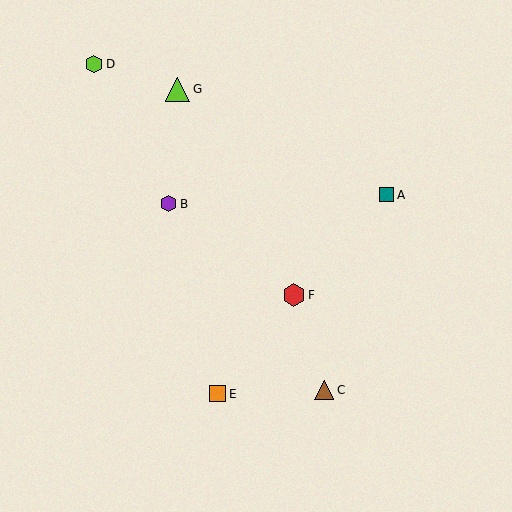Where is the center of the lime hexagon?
The center of the lime hexagon is at (94, 64).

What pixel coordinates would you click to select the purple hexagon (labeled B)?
Click at (169, 204) to select the purple hexagon B.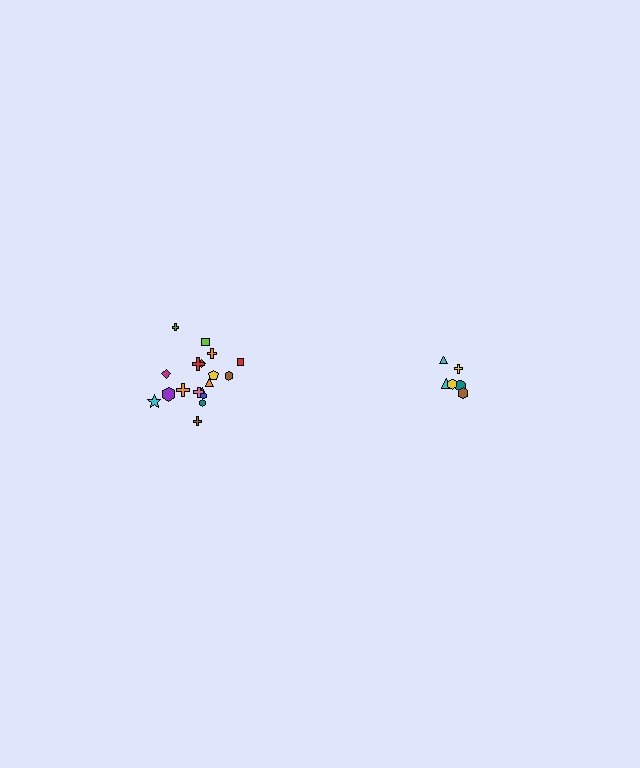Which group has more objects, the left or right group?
The left group.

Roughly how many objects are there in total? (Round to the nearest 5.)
Roughly 25 objects in total.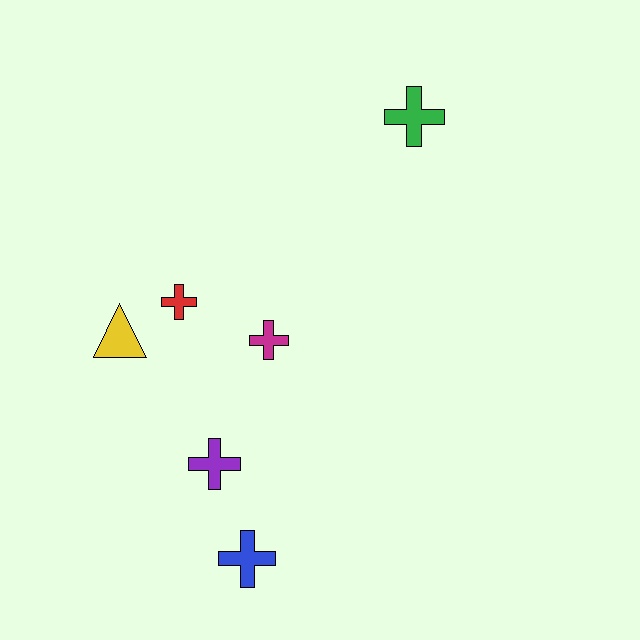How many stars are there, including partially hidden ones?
There are no stars.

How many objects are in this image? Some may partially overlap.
There are 6 objects.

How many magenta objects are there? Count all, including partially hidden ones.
There is 1 magenta object.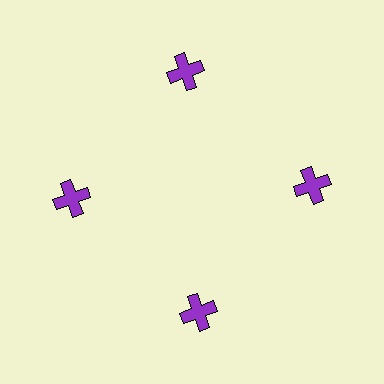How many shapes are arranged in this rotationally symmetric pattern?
There are 4 shapes, arranged in 4 groups of 1.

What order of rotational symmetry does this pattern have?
This pattern has 4-fold rotational symmetry.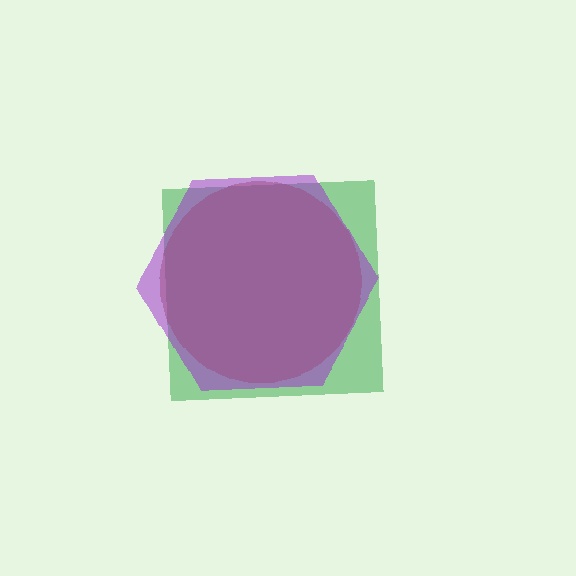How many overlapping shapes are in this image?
There are 3 overlapping shapes in the image.